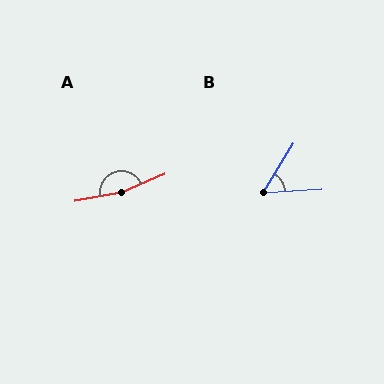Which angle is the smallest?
B, at approximately 55 degrees.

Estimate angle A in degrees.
Approximately 167 degrees.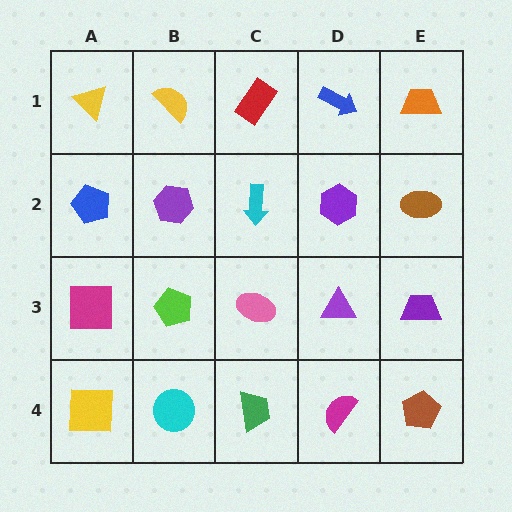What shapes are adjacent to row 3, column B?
A purple hexagon (row 2, column B), a cyan circle (row 4, column B), a magenta square (row 3, column A), a pink ellipse (row 3, column C).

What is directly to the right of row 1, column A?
A yellow semicircle.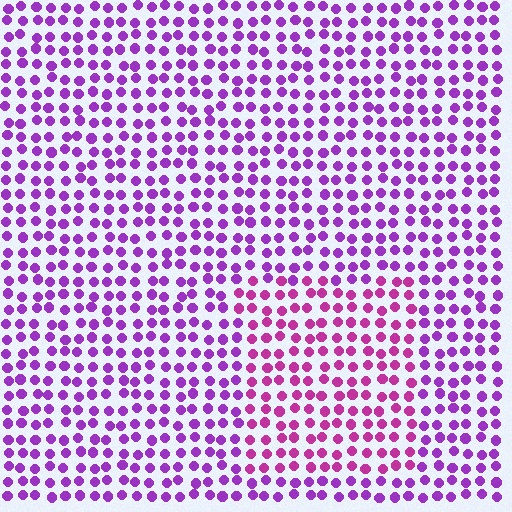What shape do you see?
I see a rectangle.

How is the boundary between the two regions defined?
The boundary is defined purely by a slight shift in hue (about 31 degrees). Spacing, size, and orientation are identical on both sides.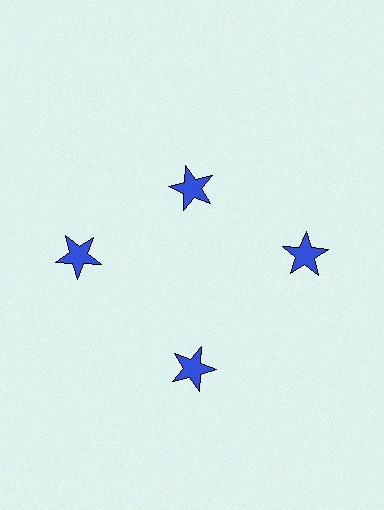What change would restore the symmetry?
The symmetry would be restored by moving it outward, back onto the ring so that all 4 stars sit at equal angles and equal distance from the center.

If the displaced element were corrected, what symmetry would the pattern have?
It would have 4-fold rotational symmetry — the pattern would map onto itself every 90 degrees.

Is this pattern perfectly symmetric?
No. The 4 blue stars are arranged in a ring, but one element near the 12 o'clock position is pulled inward toward the center, breaking the 4-fold rotational symmetry.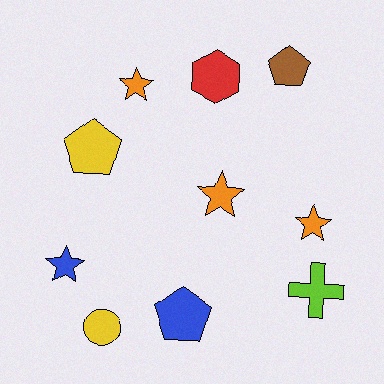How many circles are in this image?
There is 1 circle.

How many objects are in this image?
There are 10 objects.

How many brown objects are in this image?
There is 1 brown object.